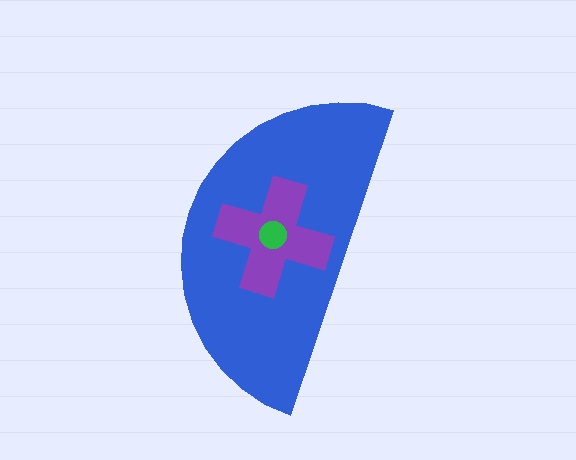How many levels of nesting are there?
3.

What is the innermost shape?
The green circle.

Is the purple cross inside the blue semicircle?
Yes.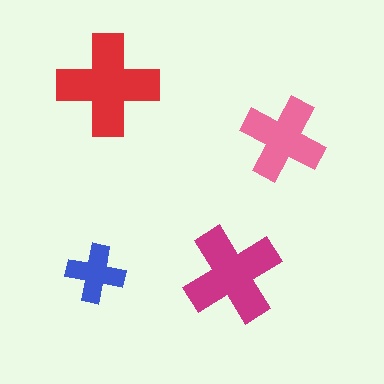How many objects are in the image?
There are 4 objects in the image.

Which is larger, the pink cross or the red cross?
The red one.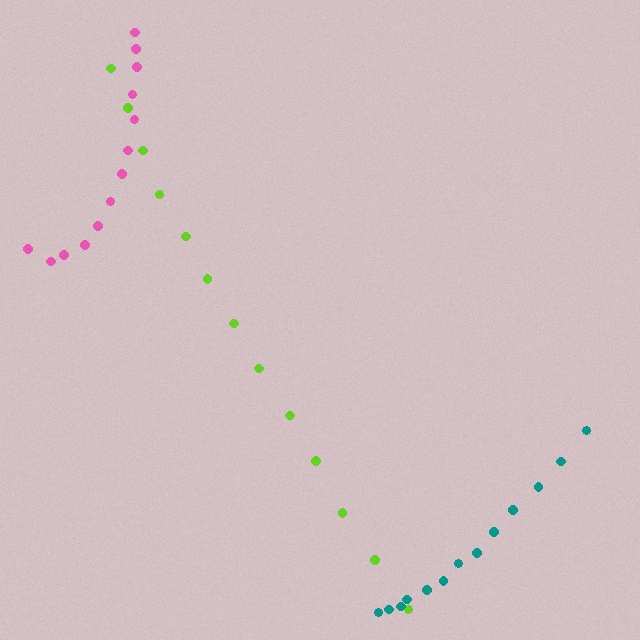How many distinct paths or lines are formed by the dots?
There are 3 distinct paths.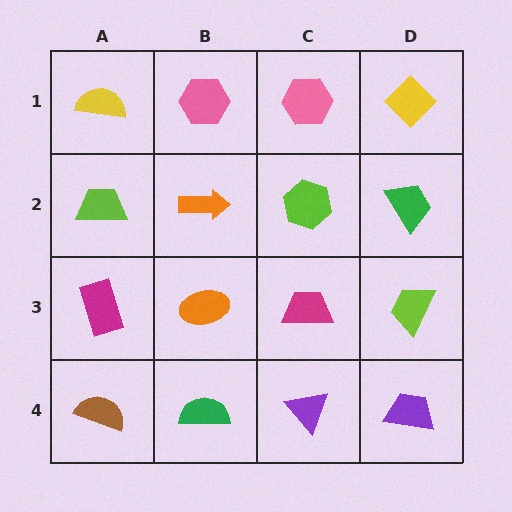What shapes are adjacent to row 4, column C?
A magenta trapezoid (row 3, column C), a green semicircle (row 4, column B), a purple trapezoid (row 4, column D).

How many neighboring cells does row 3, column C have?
4.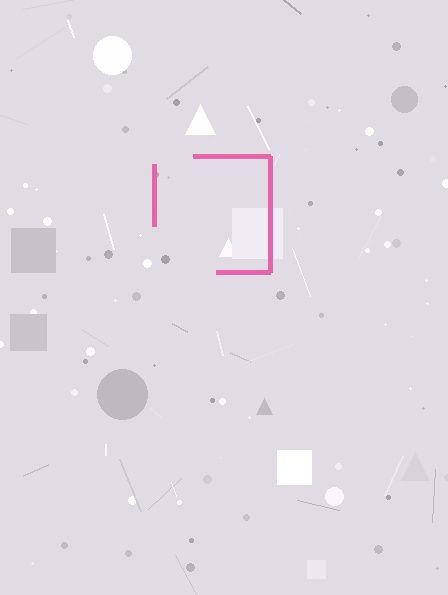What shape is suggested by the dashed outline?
The dashed outline suggests a square.